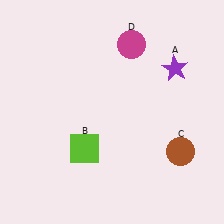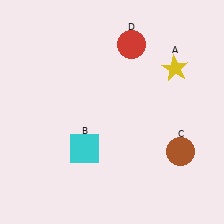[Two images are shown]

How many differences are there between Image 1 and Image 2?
There are 3 differences between the two images.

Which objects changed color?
A changed from purple to yellow. B changed from lime to cyan. D changed from magenta to red.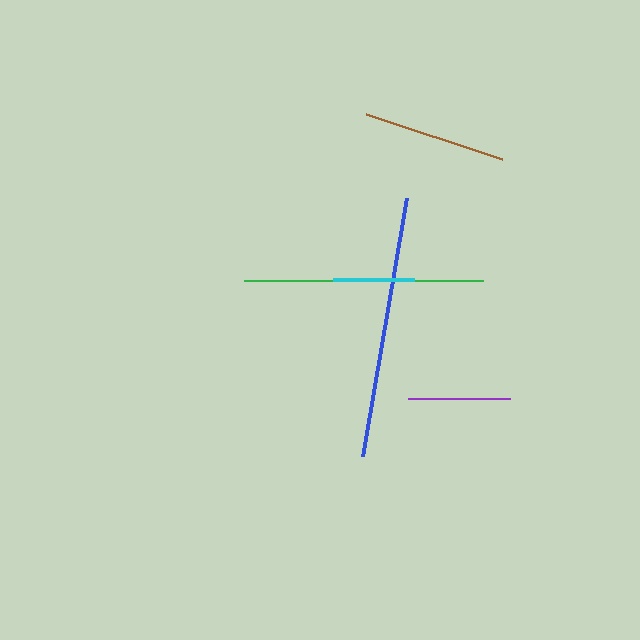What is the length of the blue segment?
The blue segment is approximately 262 pixels long.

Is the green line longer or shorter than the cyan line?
The green line is longer than the cyan line.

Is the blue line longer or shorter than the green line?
The blue line is longer than the green line.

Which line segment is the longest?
The blue line is the longest at approximately 262 pixels.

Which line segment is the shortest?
The cyan line is the shortest at approximately 81 pixels.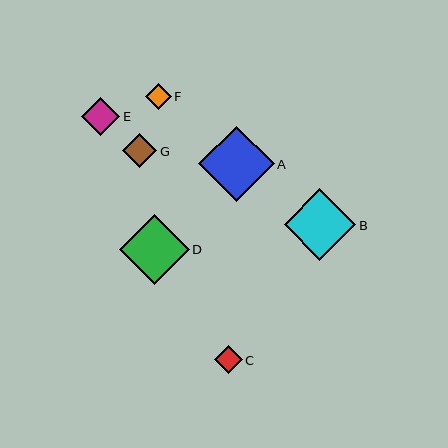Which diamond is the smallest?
Diamond F is the smallest with a size of approximately 26 pixels.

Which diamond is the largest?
Diamond A is the largest with a size of approximately 76 pixels.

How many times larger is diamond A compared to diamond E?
Diamond A is approximately 2.0 times the size of diamond E.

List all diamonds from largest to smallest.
From largest to smallest: A, B, D, E, G, C, F.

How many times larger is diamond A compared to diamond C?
Diamond A is approximately 2.7 times the size of diamond C.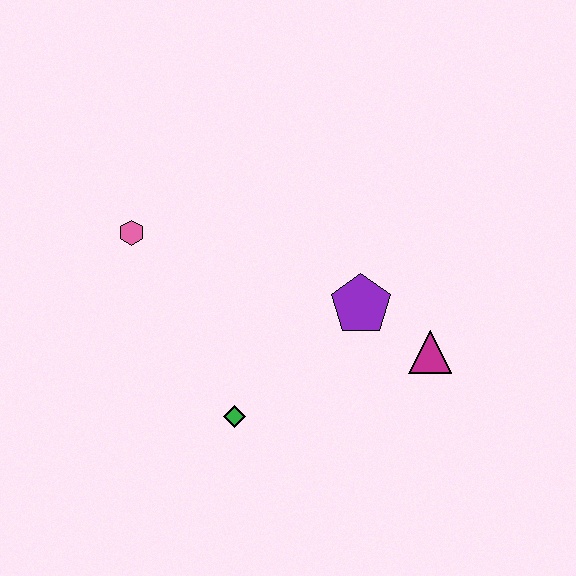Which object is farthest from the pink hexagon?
The magenta triangle is farthest from the pink hexagon.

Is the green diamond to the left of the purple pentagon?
Yes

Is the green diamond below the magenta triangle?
Yes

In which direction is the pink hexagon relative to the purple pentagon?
The pink hexagon is to the left of the purple pentagon.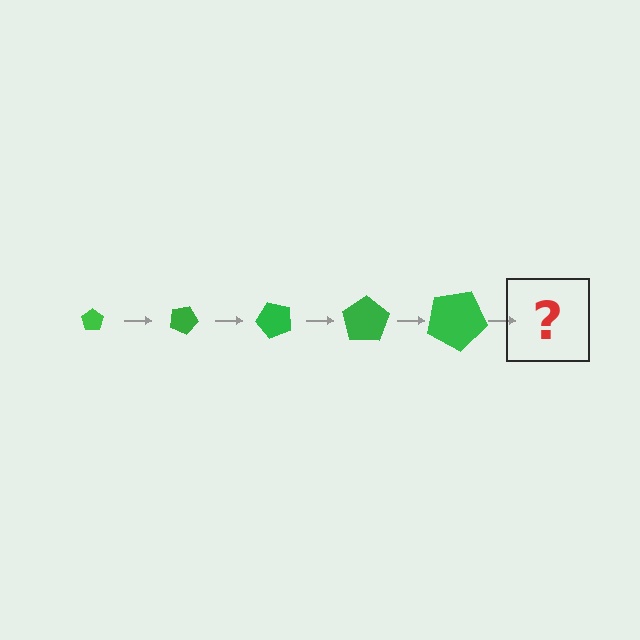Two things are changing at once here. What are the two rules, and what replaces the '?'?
The two rules are that the pentagon grows larger each step and it rotates 25 degrees each step. The '?' should be a pentagon, larger than the previous one and rotated 125 degrees from the start.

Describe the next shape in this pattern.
It should be a pentagon, larger than the previous one and rotated 125 degrees from the start.